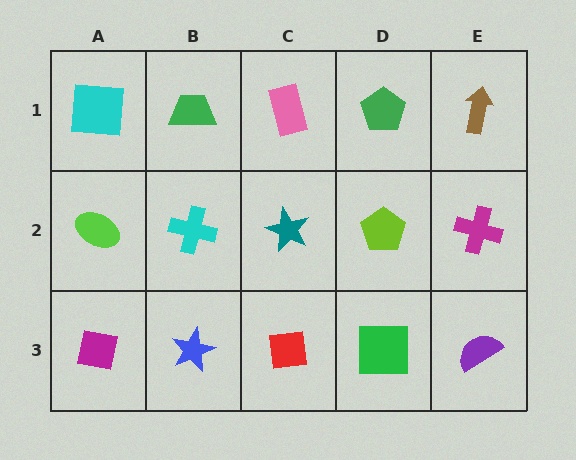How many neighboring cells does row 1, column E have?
2.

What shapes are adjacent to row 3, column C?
A teal star (row 2, column C), a blue star (row 3, column B), a green square (row 3, column D).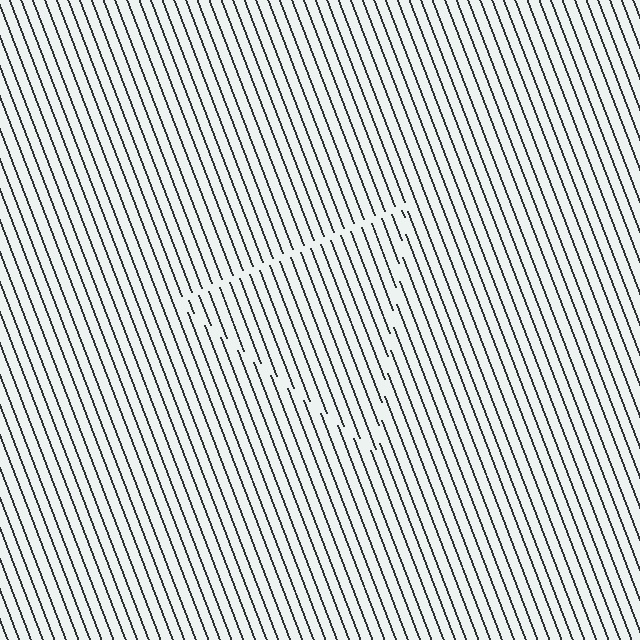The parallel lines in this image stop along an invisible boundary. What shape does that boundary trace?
An illusory triangle. The interior of the shape contains the same grating, shifted by half a period — the contour is defined by the phase discontinuity where line-ends from the inner and outer gratings abut.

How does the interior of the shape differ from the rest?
The interior of the shape contains the same grating, shifted by half a period — the contour is defined by the phase discontinuity where line-ends from the inner and outer gratings abut.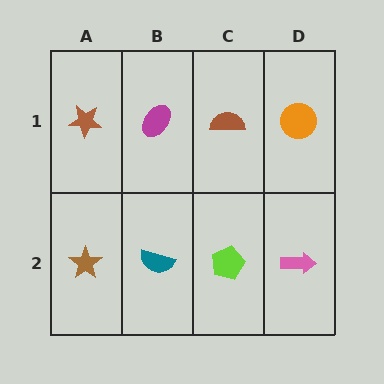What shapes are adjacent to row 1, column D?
A pink arrow (row 2, column D), a brown semicircle (row 1, column C).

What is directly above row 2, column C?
A brown semicircle.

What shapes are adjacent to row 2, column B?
A magenta ellipse (row 1, column B), a brown star (row 2, column A), a lime pentagon (row 2, column C).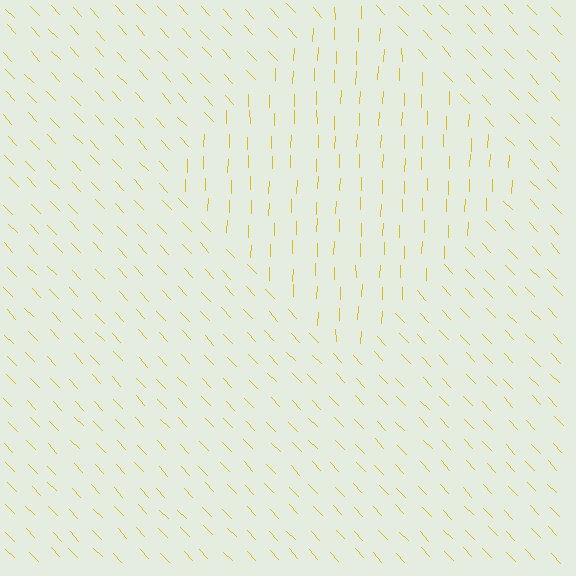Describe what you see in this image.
The image is filled with small yellow line segments. A diamond region in the image has lines oriented differently from the surrounding lines, creating a visible texture boundary.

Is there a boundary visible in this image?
Yes, there is a texture boundary formed by a change in line orientation.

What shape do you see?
I see a diamond.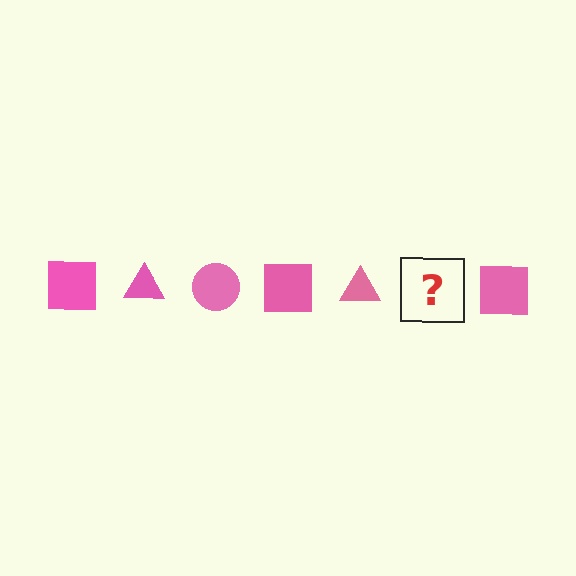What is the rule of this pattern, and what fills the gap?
The rule is that the pattern cycles through square, triangle, circle shapes in pink. The gap should be filled with a pink circle.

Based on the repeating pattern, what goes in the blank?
The blank should be a pink circle.